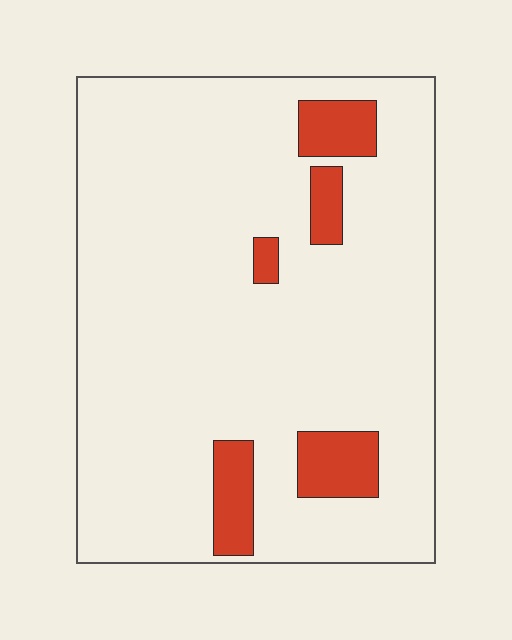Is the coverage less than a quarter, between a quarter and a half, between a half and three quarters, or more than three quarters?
Less than a quarter.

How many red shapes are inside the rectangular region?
5.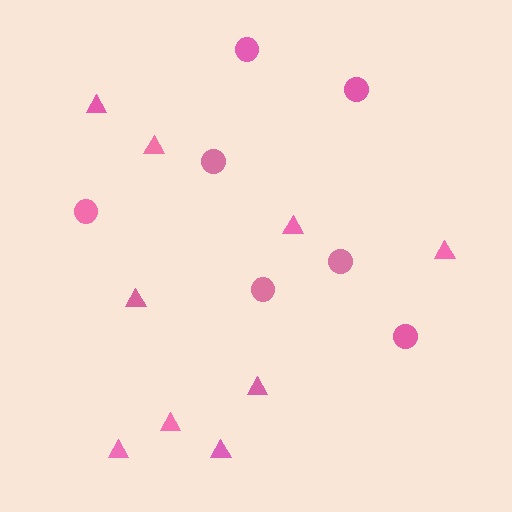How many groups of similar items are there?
There are 2 groups: one group of circles (7) and one group of triangles (9).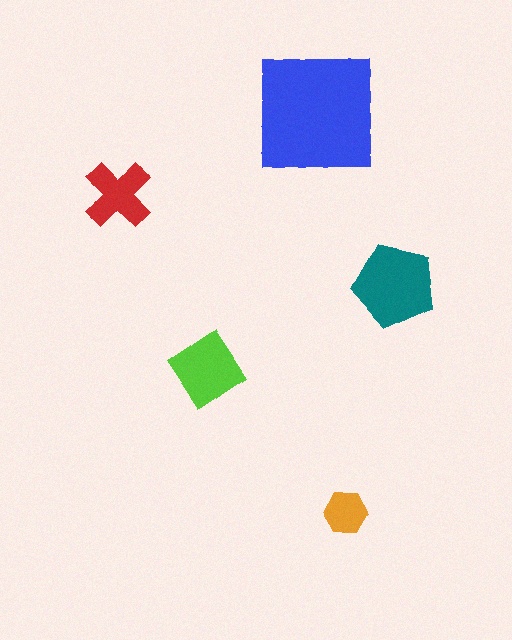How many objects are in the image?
There are 5 objects in the image.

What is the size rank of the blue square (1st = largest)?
1st.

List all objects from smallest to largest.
The orange hexagon, the red cross, the lime diamond, the teal pentagon, the blue square.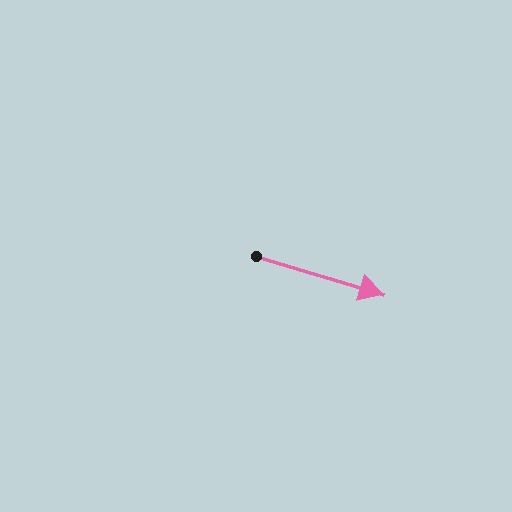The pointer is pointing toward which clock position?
Roughly 4 o'clock.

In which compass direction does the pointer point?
East.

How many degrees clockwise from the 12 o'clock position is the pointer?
Approximately 107 degrees.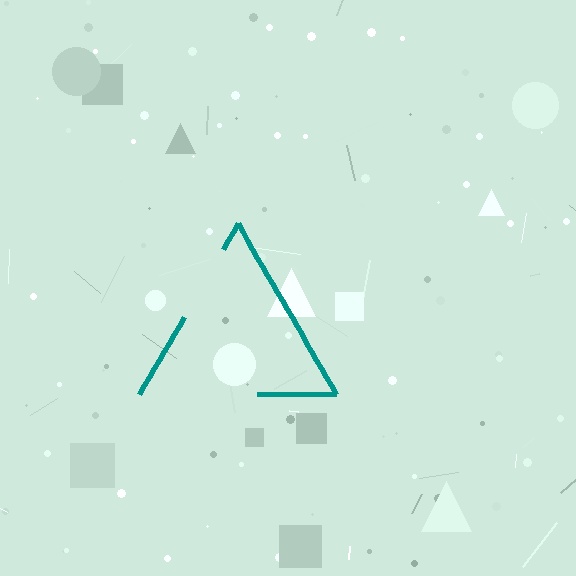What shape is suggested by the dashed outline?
The dashed outline suggests a triangle.